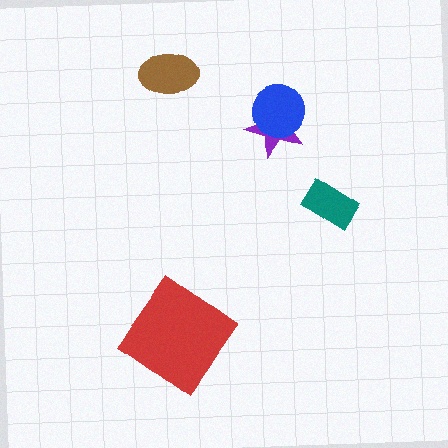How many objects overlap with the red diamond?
0 objects overlap with the red diamond.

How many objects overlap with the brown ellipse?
0 objects overlap with the brown ellipse.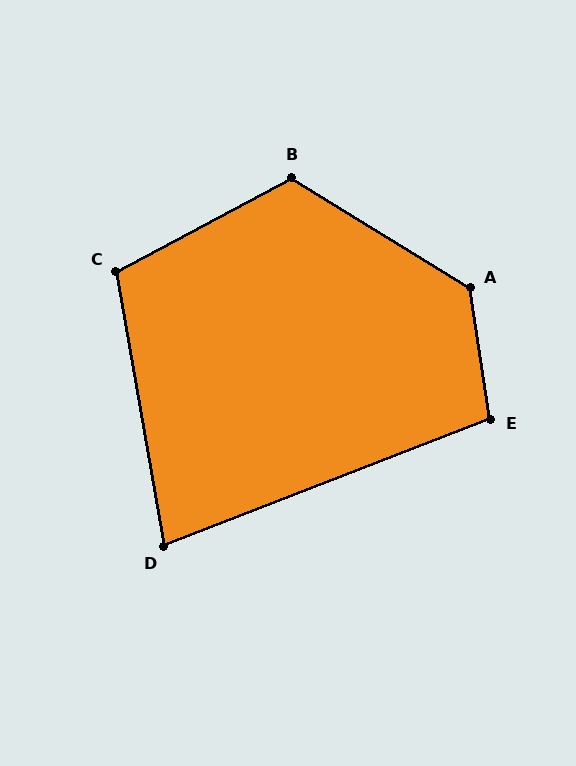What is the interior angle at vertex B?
Approximately 120 degrees (obtuse).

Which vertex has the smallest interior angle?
D, at approximately 79 degrees.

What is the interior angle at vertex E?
Approximately 103 degrees (obtuse).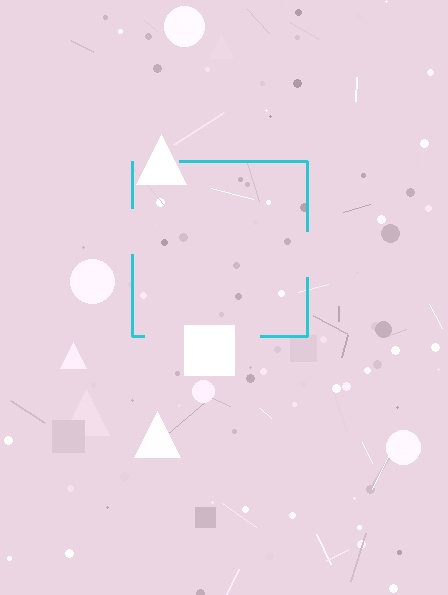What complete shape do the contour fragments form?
The contour fragments form a square.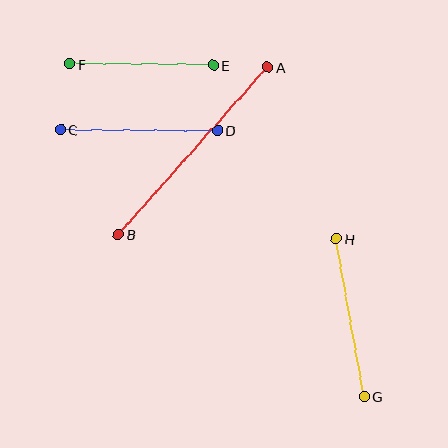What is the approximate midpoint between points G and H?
The midpoint is at approximately (350, 318) pixels.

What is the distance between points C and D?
The distance is approximately 157 pixels.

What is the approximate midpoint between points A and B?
The midpoint is at approximately (193, 151) pixels.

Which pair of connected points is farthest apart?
Points A and B are farthest apart.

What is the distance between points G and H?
The distance is approximately 160 pixels.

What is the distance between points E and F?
The distance is approximately 144 pixels.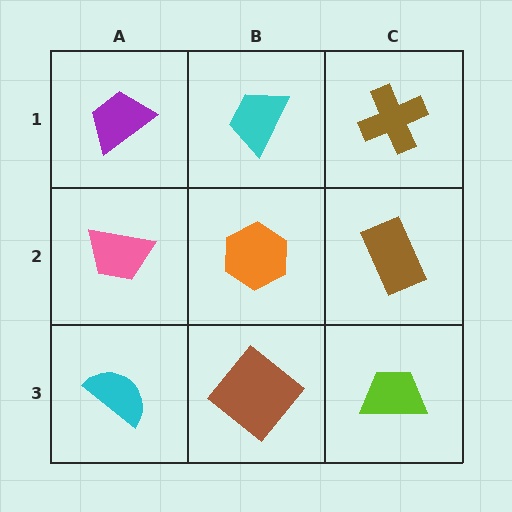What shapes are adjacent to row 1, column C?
A brown rectangle (row 2, column C), a cyan trapezoid (row 1, column B).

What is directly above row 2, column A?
A purple trapezoid.